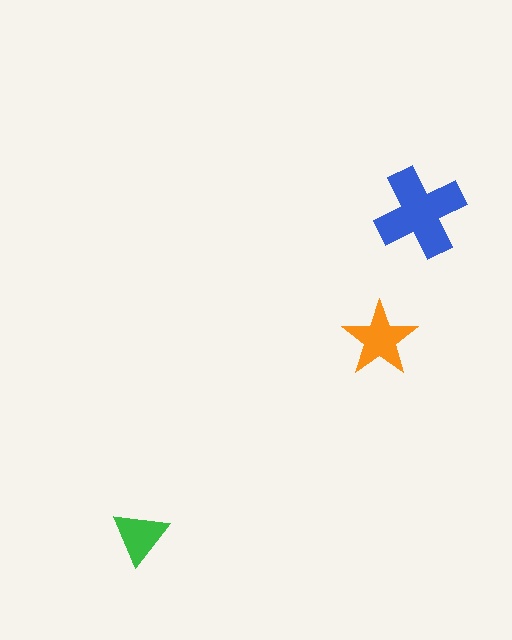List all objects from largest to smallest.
The blue cross, the orange star, the green triangle.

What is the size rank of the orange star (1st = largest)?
2nd.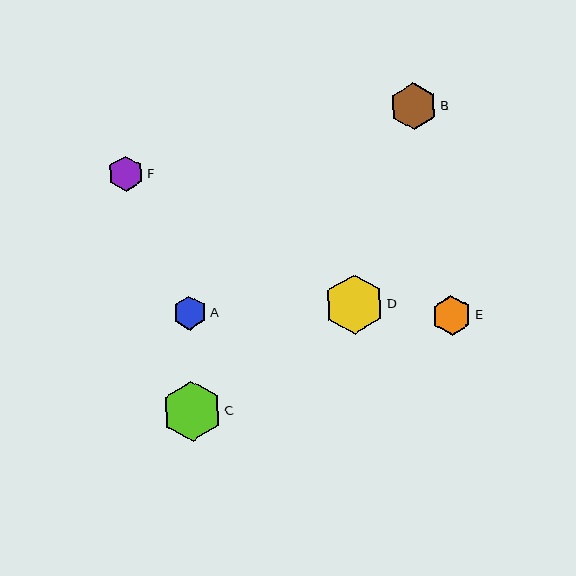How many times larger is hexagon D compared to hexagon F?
Hexagon D is approximately 1.7 times the size of hexagon F.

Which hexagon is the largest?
Hexagon C is the largest with a size of approximately 59 pixels.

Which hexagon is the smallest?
Hexagon A is the smallest with a size of approximately 34 pixels.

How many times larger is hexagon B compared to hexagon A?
Hexagon B is approximately 1.4 times the size of hexagon A.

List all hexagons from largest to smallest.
From largest to smallest: C, D, B, E, F, A.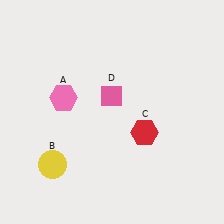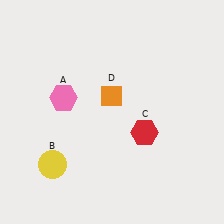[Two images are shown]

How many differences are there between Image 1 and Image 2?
There is 1 difference between the two images.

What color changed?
The diamond (D) changed from pink in Image 1 to orange in Image 2.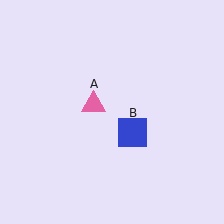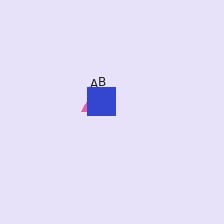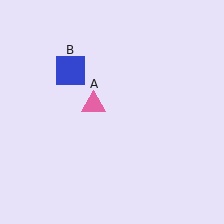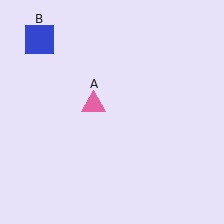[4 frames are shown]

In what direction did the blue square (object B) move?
The blue square (object B) moved up and to the left.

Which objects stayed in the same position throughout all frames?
Pink triangle (object A) remained stationary.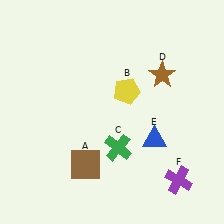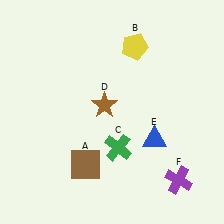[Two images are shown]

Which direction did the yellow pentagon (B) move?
The yellow pentagon (B) moved up.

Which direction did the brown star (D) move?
The brown star (D) moved left.